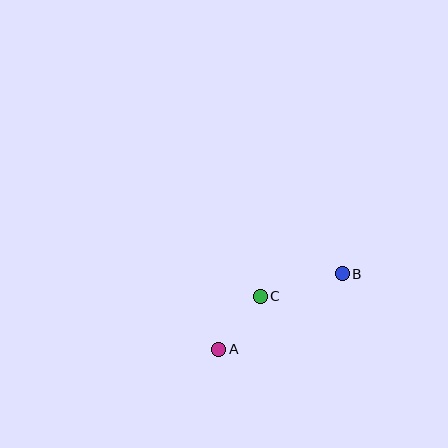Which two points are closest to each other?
Points A and C are closest to each other.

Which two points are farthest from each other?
Points A and B are farthest from each other.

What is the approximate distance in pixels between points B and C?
The distance between B and C is approximately 85 pixels.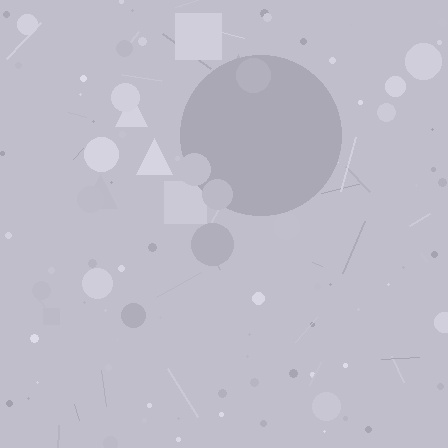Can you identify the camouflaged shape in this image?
The camouflaged shape is a circle.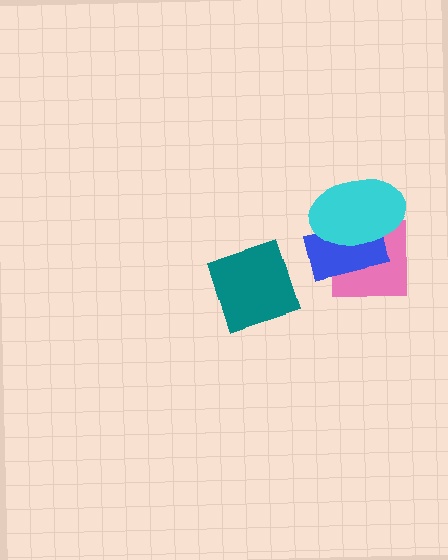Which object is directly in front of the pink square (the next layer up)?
The blue rectangle is directly in front of the pink square.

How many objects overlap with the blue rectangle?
2 objects overlap with the blue rectangle.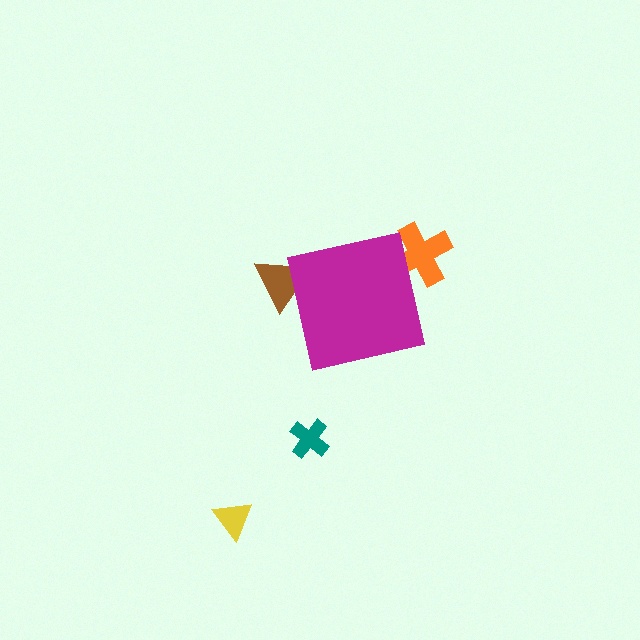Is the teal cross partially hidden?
No, the teal cross is fully visible.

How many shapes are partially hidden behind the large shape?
2 shapes are partially hidden.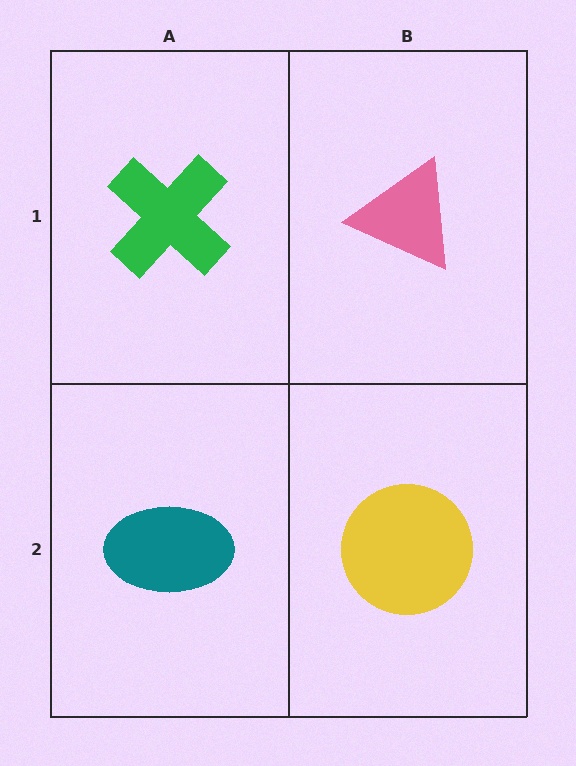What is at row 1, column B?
A pink triangle.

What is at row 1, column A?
A green cross.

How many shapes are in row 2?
2 shapes.